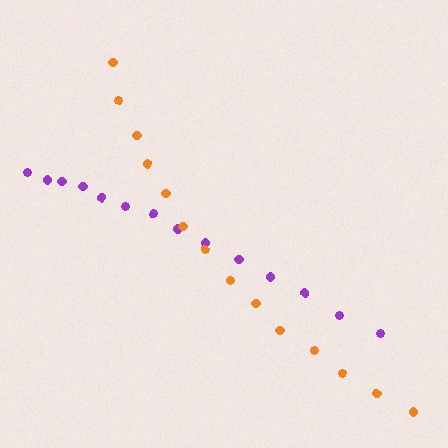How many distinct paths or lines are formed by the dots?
There are 2 distinct paths.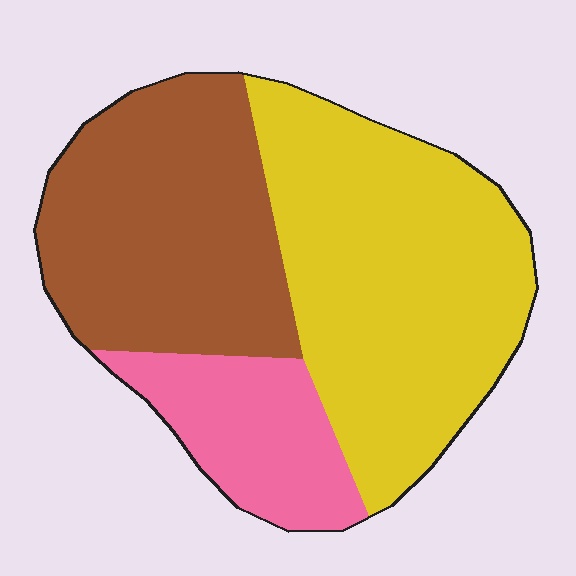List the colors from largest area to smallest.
From largest to smallest: yellow, brown, pink.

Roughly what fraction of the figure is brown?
Brown takes up between a third and a half of the figure.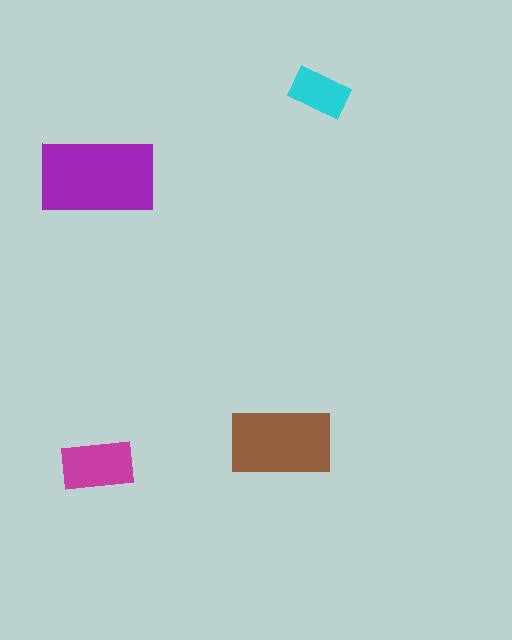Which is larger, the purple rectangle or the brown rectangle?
The purple one.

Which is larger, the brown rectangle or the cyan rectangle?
The brown one.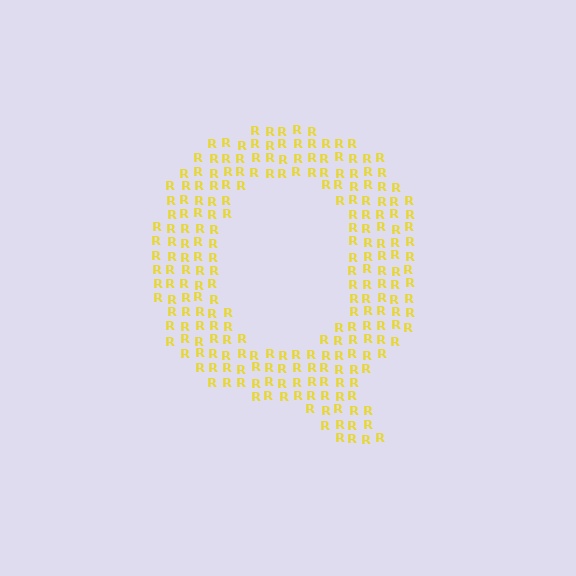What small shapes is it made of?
It is made of small letter R's.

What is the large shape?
The large shape is the letter Q.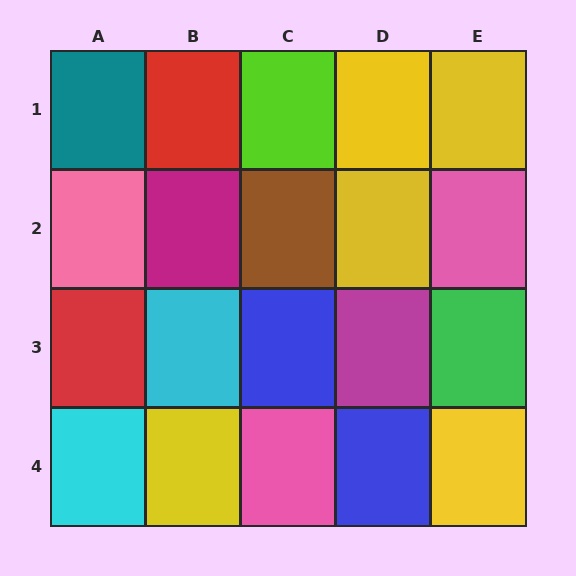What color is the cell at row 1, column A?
Teal.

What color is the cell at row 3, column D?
Magenta.